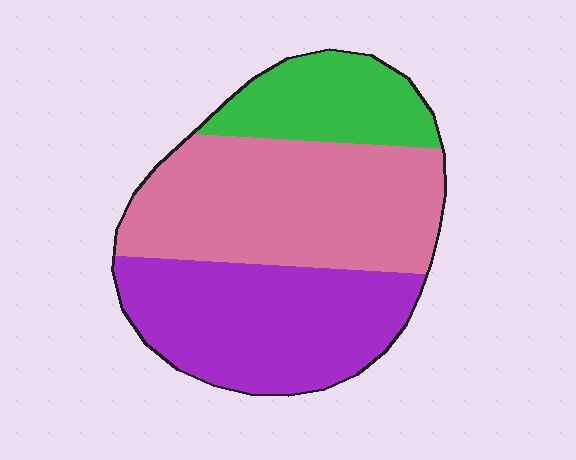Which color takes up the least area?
Green, at roughly 20%.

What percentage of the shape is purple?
Purple takes up about three eighths (3/8) of the shape.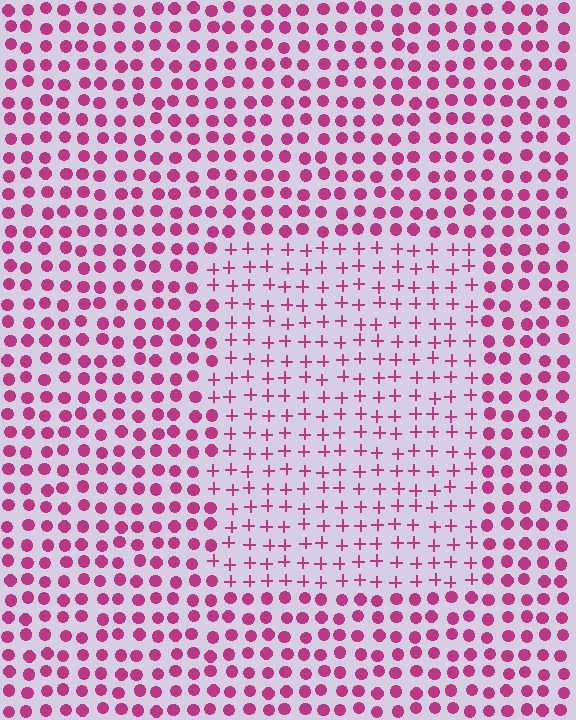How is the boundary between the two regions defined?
The boundary is defined by a change in element shape: plus signs inside vs. circles outside. All elements share the same color and spacing.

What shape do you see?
I see a rectangle.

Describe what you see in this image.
The image is filled with small magenta elements arranged in a uniform grid. A rectangle-shaped region contains plus signs, while the surrounding area contains circles. The boundary is defined purely by the change in element shape.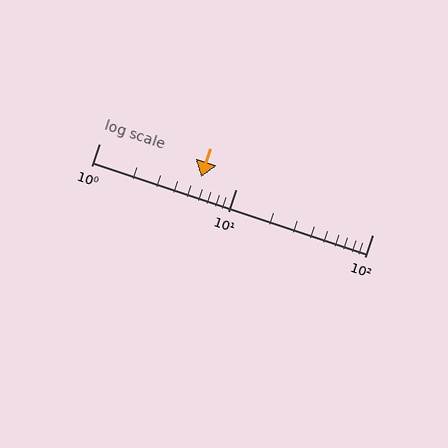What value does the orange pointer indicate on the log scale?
The pointer indicates approximately 5.6.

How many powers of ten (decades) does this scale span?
The scale spans 2 decades, from 1 to 100.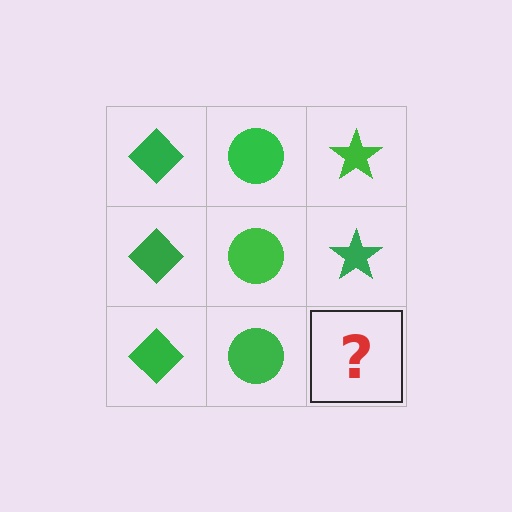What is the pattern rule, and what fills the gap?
The rule is that each column has a consistent shape. The gap should be filled with a green star.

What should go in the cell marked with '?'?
The missing cell should contain a green star.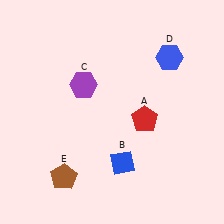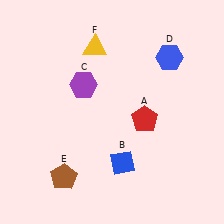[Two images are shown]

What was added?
A yellow triangle (F) was added in Image 2.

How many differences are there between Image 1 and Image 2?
There is 1 difference between the two images.